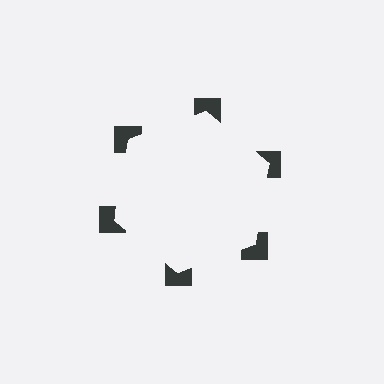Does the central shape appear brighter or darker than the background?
It typically appears slightly brighter than the background, even though no actual brightness change is drawn.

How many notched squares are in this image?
There are 6 — one at each vertex of the illusory hexagon.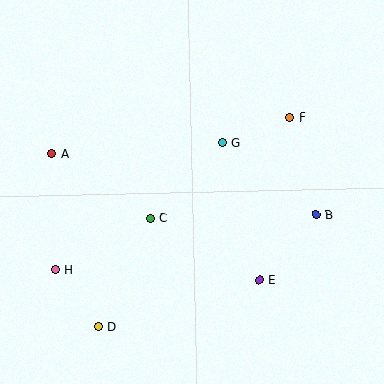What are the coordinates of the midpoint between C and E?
The midpoint between C and E is at (204, 249).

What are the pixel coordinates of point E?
Point E is at (259, 280).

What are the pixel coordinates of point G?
Point G is at (222, 143).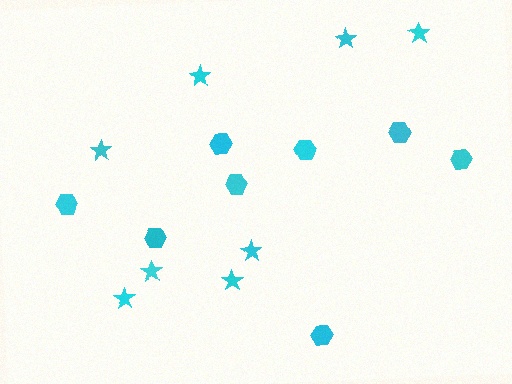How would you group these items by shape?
There are 2 groups: one group of hexagons (8) and one group of stars (8).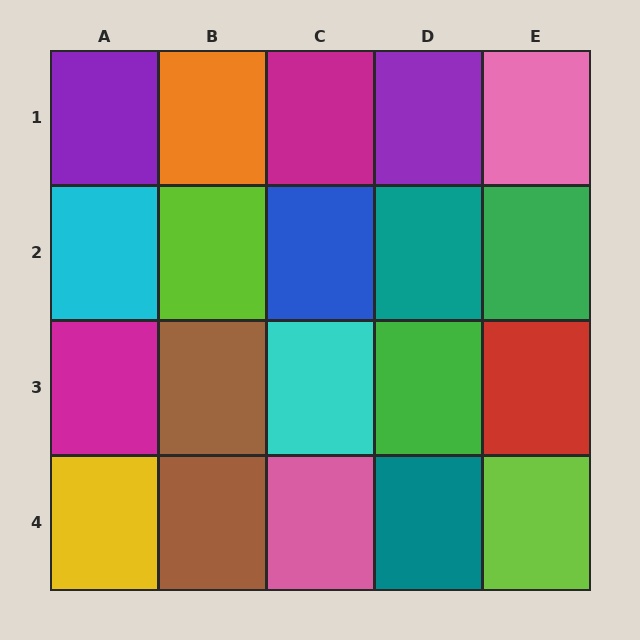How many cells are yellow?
1 cell is yellow.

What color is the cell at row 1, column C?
Magenta.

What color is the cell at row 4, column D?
Teal.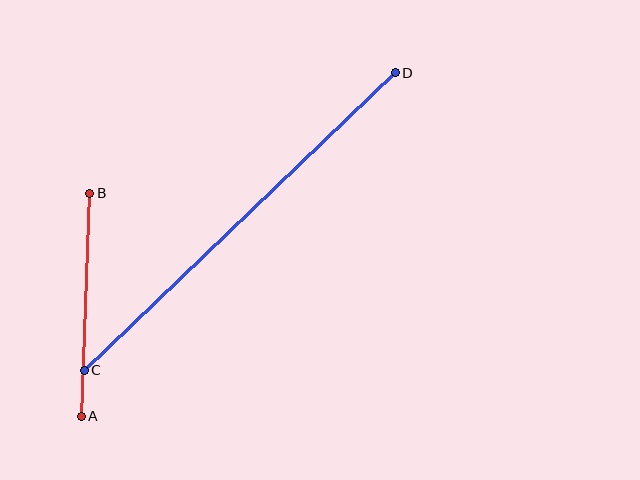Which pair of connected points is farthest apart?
Points C and D are farthest apart.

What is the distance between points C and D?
The distance is approximately 430 pixels.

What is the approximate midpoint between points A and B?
The midpoint is at approximately (85, 305) pixels.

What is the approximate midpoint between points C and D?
The midpoint is at approximately (240, 221) pixels.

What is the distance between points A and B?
The distance is approximately 223 pixels.